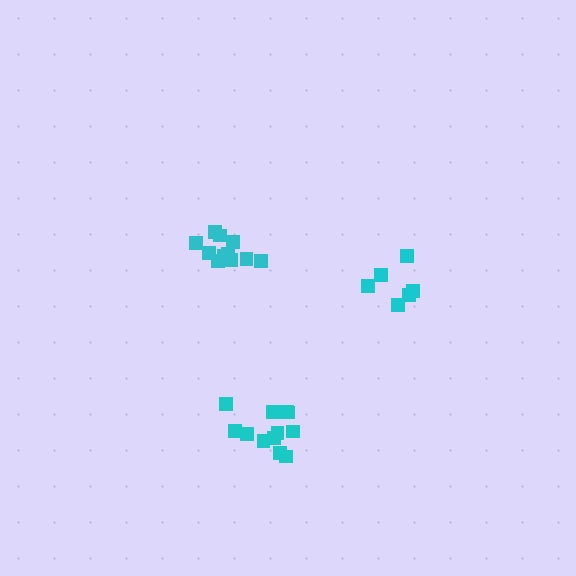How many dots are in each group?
Group 1: 12 dots, Group 2: 12 dots, Group 3: 6 dots (30 total).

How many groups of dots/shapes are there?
There are 3 groups.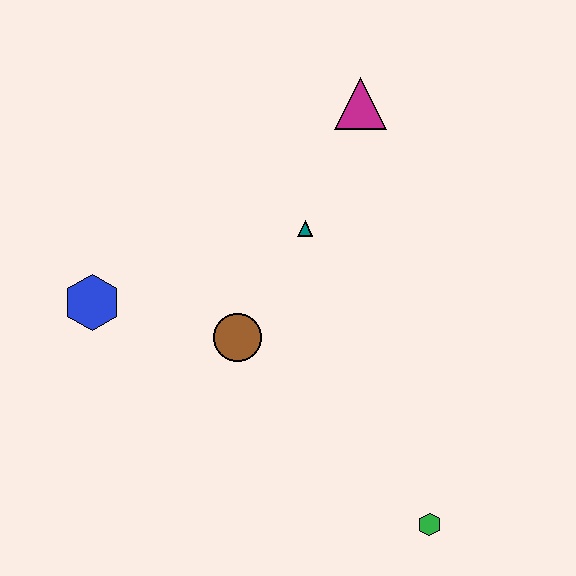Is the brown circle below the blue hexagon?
Yes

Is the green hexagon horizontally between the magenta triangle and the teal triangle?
No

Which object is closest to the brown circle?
The teal triangle is closest to the brown circle.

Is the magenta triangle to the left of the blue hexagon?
No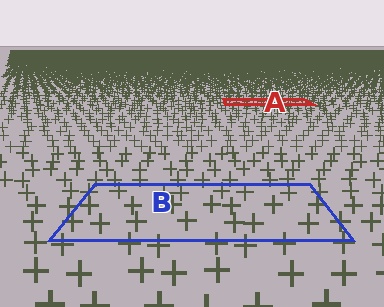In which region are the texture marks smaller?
The texture marks are smaller in region A, because it is farther away.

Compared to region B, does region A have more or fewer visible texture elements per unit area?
Region A has more texture elements per unit area — they are packed more densely because it is farther away.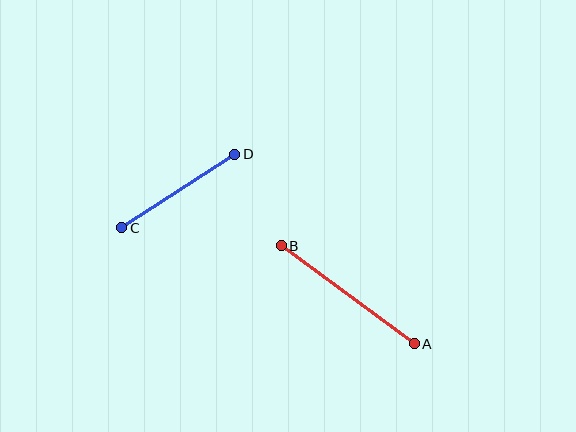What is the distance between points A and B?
The distance is approximately 165 pixels.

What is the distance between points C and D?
The distance is approximately 135 pixels.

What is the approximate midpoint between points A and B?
The midpoint is at approximately (348, 295) pixels.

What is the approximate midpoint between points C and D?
The midpoint is at approximately (178, 191) pixels.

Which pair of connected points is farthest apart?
Points A and B are farthest apart.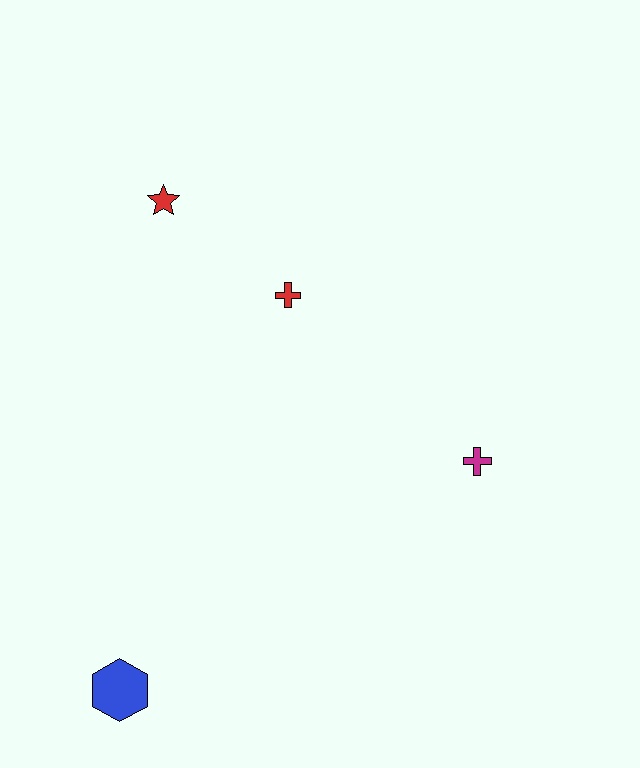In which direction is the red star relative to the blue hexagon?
The red star is above the blue hexagon.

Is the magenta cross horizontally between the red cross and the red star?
No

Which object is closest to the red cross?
The red star is closest to the red cross.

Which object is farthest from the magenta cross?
The blue hexagon is farthest from the magenta cross.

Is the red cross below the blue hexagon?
No